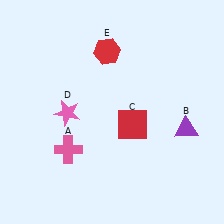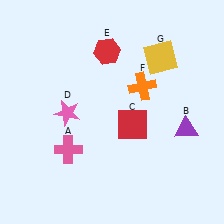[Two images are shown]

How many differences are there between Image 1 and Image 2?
There are 2 differences between the two images.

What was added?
An orange cross (F), a yellow square (G) were added in Image 2.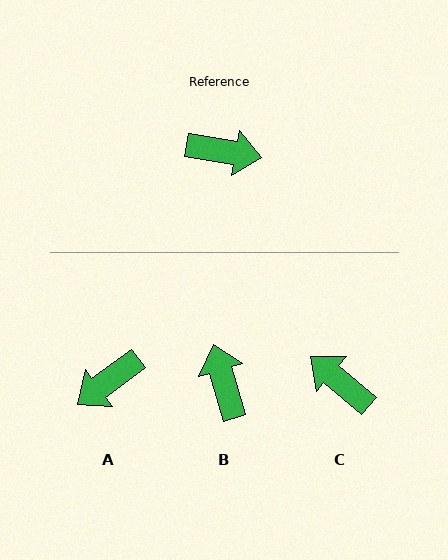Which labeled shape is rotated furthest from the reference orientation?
C, about 149 degrees away.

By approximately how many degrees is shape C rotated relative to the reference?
Approximately 149 degrees counter-clockwise.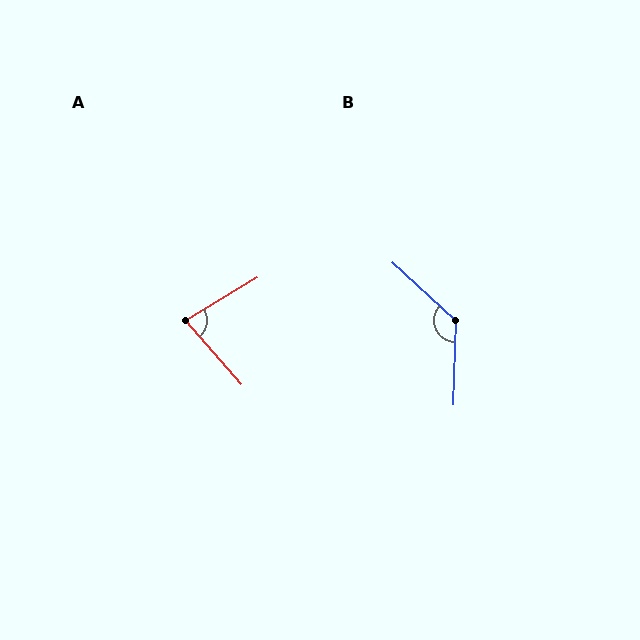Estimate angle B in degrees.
Approximately 131 degrees.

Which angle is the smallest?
A, at approximately 80 degrees.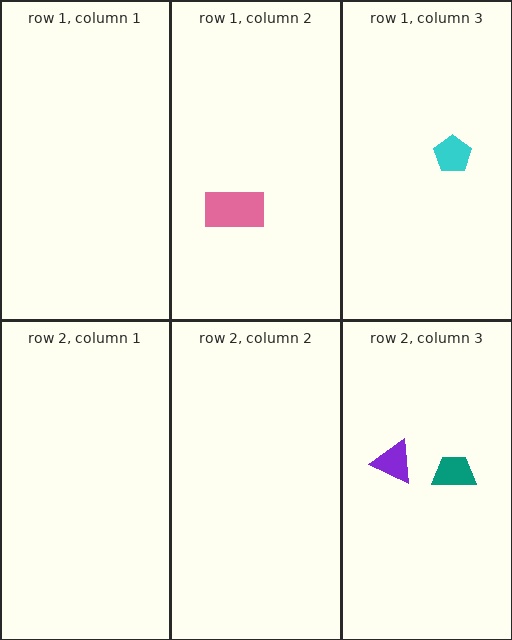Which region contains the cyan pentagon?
The row 1, column 3 region.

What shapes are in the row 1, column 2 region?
The pink rectangle.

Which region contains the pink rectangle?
The row 1, column 2 region.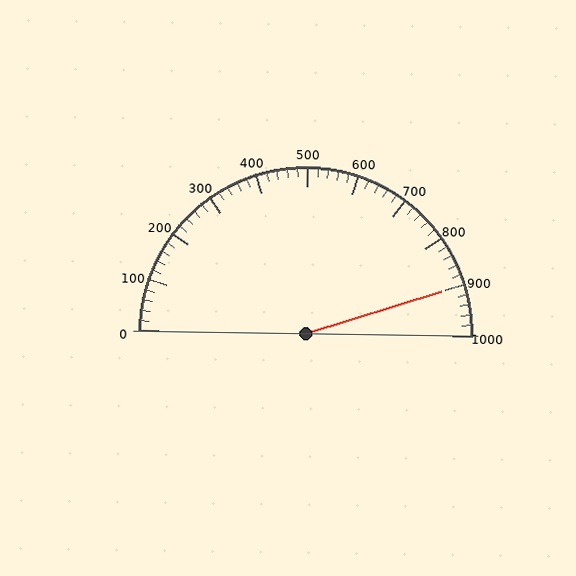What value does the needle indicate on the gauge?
The needle indicates approximately 900.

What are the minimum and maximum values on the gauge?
The gauge ranges from 0 to 1000.